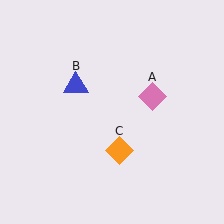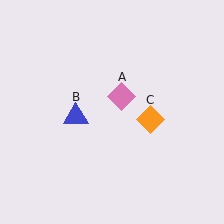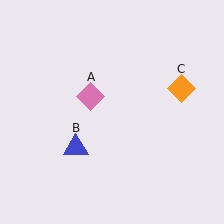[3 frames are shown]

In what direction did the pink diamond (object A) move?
The pink diamond (object A) moved left.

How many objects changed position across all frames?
3 objects changed position: pink diamond (object A), blue triangle (object B), orange diamond (object C).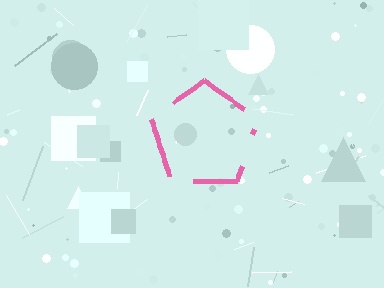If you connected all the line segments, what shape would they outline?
They would outline a pentagon.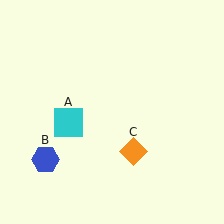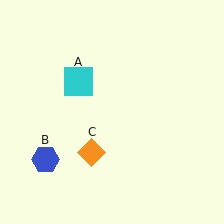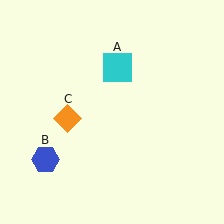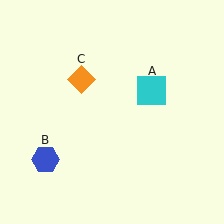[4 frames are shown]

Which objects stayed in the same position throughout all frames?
Blue hexagon (object B) remained stationary.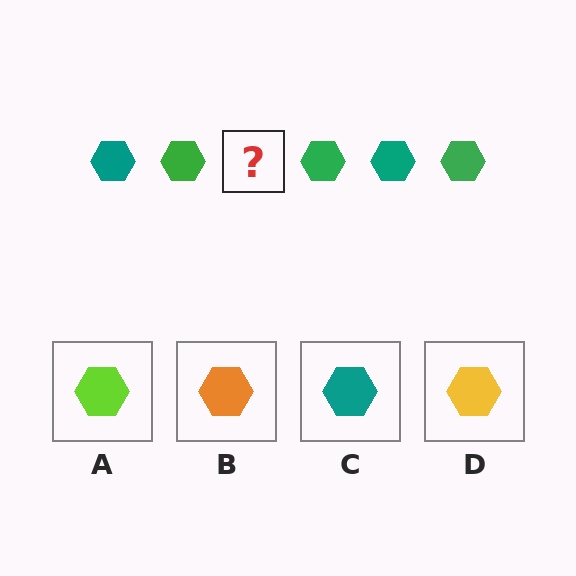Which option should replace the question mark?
Option C.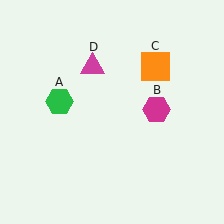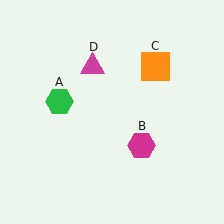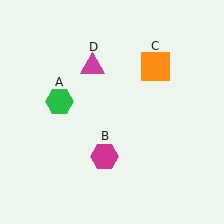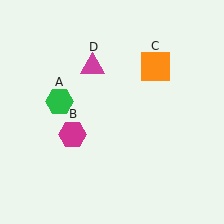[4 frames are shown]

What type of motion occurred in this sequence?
The magenta hexagon (object B) rotated clockwise around the center of the scene.